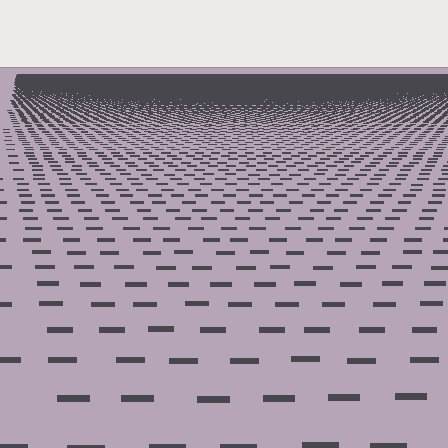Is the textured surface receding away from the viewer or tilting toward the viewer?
The surface is receding away from the viewer. Texture elements get smaller and denser toward the top.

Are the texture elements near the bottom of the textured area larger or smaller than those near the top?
Larger. Near the bottom, elements are closer to the viewer and appear at a bigger on-screen size.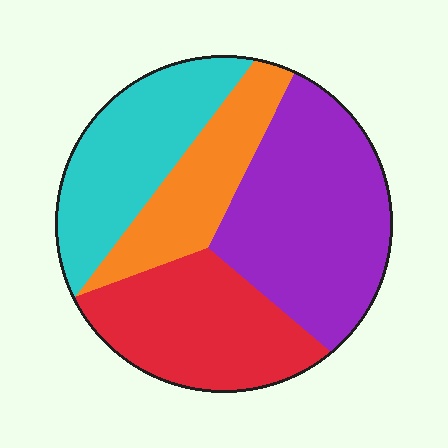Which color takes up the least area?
Orange, at roughly 15%.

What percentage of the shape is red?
Red covers roughly 25% of the shape.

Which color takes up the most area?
Purple, at roughly 35%.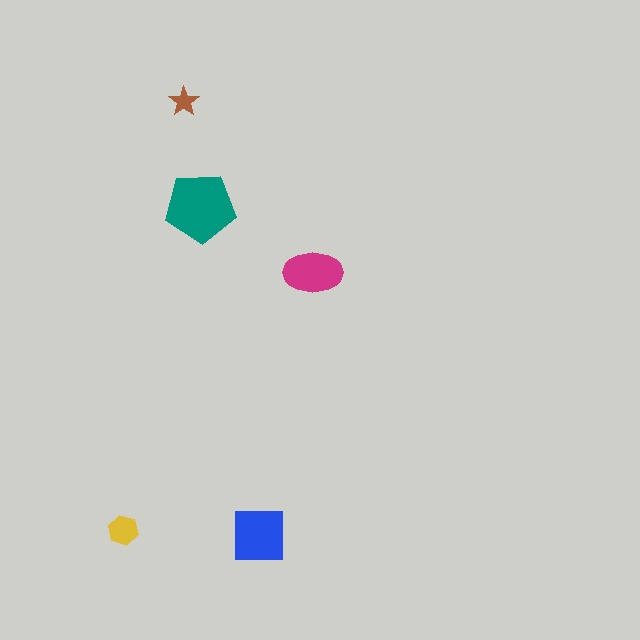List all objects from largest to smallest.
The teal pentagon, the blue square, the magenta ellipse, the yellow hexagon, the brown star.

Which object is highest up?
The brown star is topmost.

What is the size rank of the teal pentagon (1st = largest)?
1st.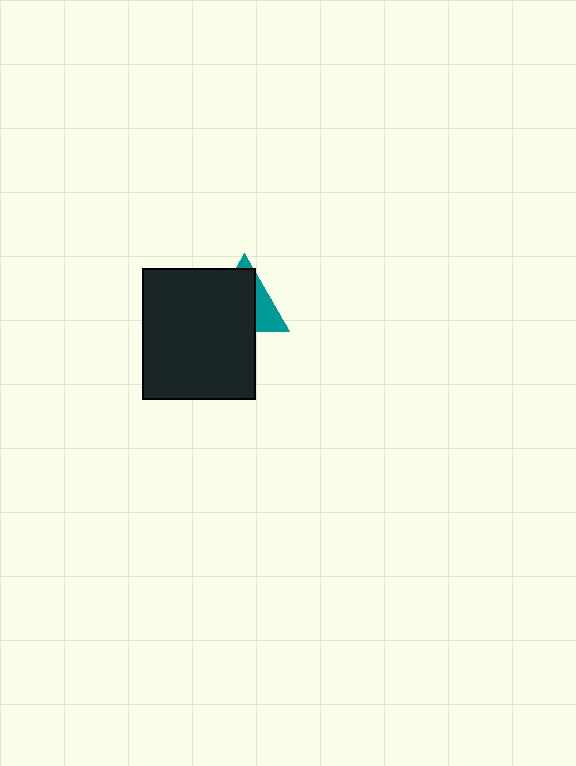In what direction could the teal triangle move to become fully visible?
The teal triangle could move toward the upper-right. That would shift it out from behind the black rectangle entirely.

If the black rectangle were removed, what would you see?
You would see the complete teal triangle.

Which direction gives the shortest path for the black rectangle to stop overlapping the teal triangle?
Moving toward the lower-left gives the shortest separation.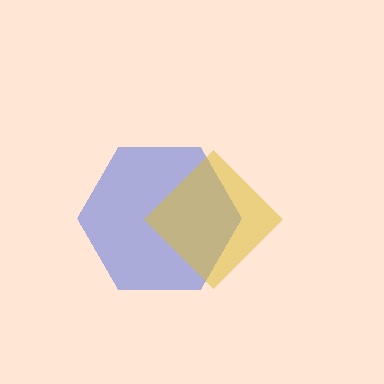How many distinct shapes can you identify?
There are 2 distinct shapes: a blue hexagon, a yellow diamond.